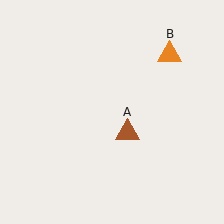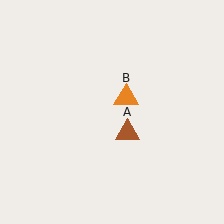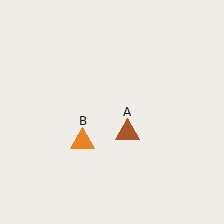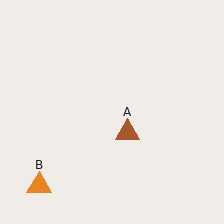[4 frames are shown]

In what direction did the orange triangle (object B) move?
The orange triangle (object B) moved down and to the left.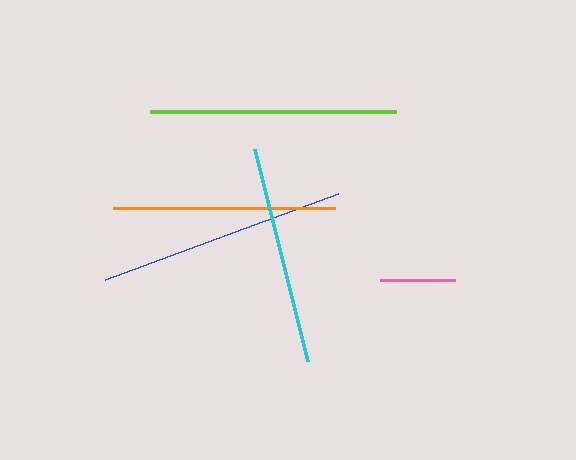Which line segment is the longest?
The blue line is the longest at approximately 248 pixels.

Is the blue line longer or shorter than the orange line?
The blue line is longer than the orange line.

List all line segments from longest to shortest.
From longest to shortest: blue, lime, orange, cyan, pink.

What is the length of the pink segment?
The pink segment is approximately 75 pixels long.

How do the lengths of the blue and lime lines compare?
The blue and lime lines are approximately the same length.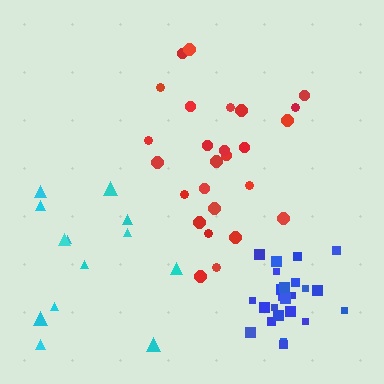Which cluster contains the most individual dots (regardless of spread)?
Red (26).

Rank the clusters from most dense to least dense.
blue, red, cyan.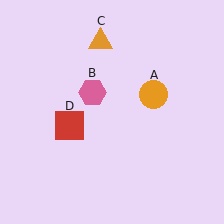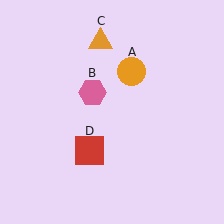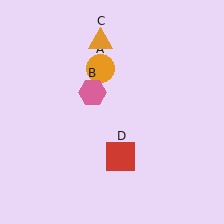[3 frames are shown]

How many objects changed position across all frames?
2 objects changed position: orange circle (object A), red square (object D).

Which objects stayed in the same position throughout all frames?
Pink hexagon (object B) and orange triangle (object C) remained stationary.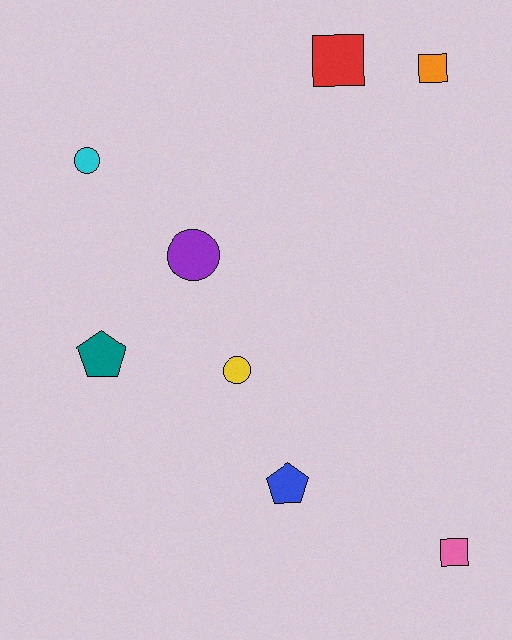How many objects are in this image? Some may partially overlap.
There are 8 objects.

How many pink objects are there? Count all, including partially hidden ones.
There is 1 pink object.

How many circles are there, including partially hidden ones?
There are 3 circles.